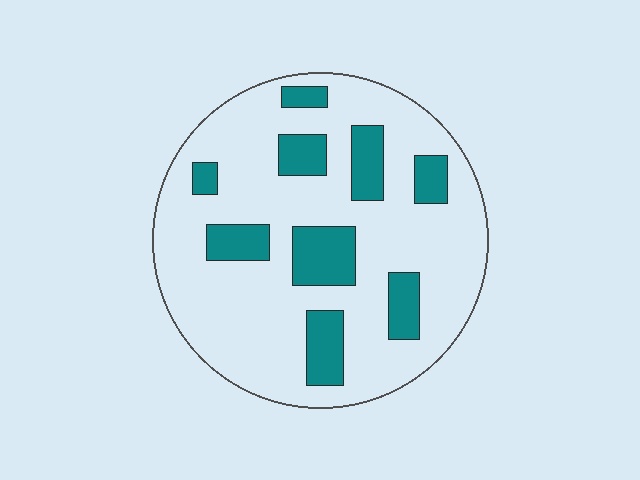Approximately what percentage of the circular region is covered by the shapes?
Approximately 20%.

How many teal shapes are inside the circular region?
9.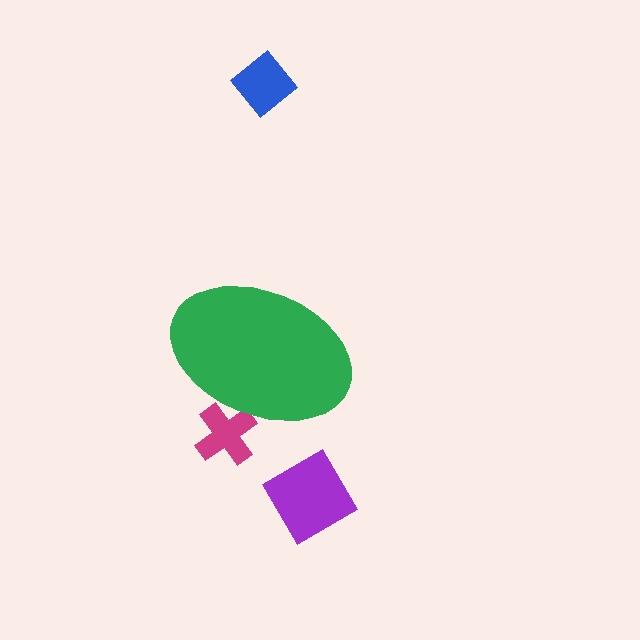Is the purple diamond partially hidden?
No, the purple diamond is fully visible.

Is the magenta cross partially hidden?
Yes, the magenta cross is partially hidden behind the green ellipse.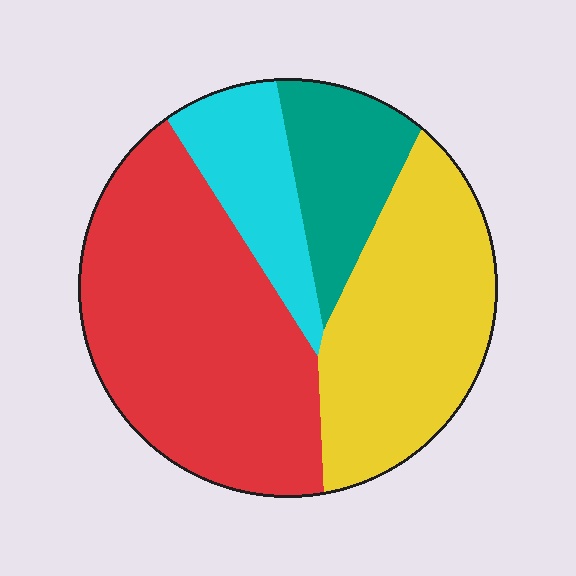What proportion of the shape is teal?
Teal takes up less than a quarter of the shape.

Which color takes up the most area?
Red, at roughly 45%.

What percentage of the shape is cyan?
Cyan takes up less than a quarter of the shape.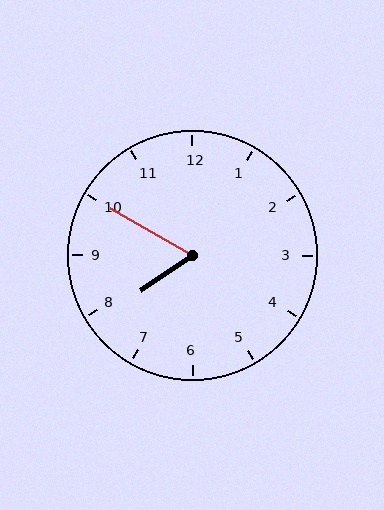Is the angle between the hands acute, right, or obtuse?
It is acute.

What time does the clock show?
7:50.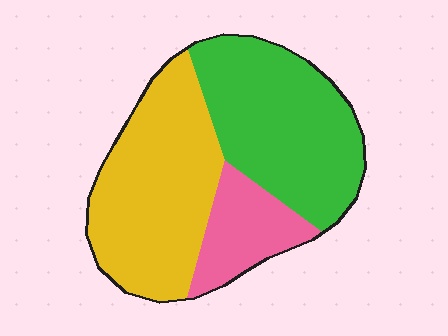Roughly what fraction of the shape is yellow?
Yellow takes up about two fifths (2/5) of the shape.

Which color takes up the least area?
Pink, at roughly 15%.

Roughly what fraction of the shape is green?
Green takes up about two fifths (2/5) of the shape.